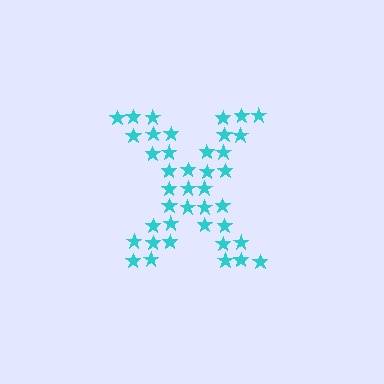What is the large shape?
The large shape is the letter X.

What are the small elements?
The small elements are stars.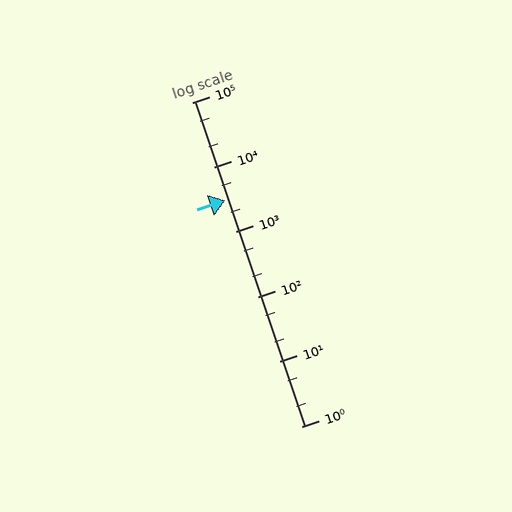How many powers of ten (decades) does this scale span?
The scale spans 5 decades, from 1 to 100000.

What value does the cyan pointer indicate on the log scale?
The pointer indicates approximately 3100.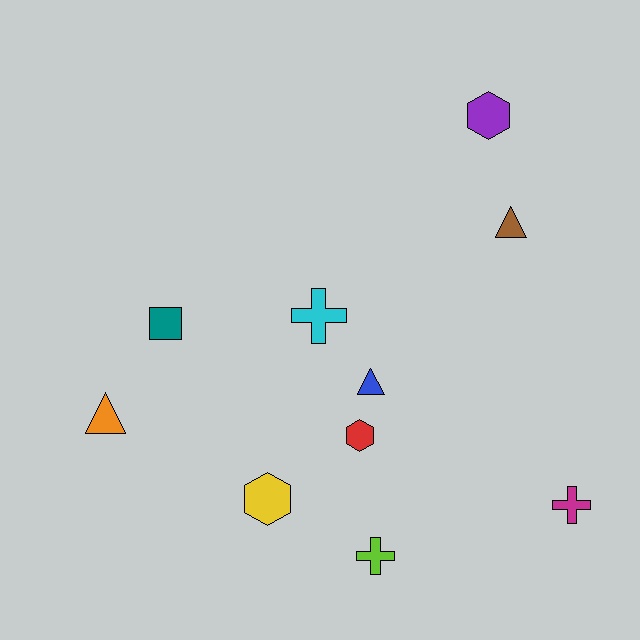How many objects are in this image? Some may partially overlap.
There are 10 objects.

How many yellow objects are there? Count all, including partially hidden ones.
There is 1 yellow object.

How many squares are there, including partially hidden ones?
There is 1 square.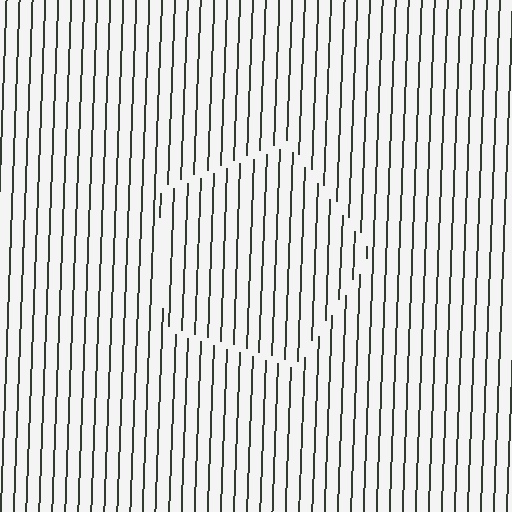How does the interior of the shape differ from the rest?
The interior of the shape contains the same grating, shifted by half a period — the contour is defined by the phase discontinuity where line-ends from the inner and outer gratings abut.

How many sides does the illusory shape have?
5 sides — the line-ends trace a pentagon.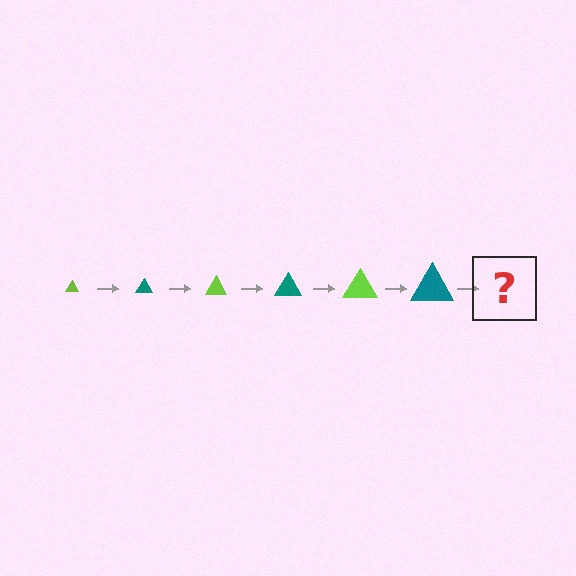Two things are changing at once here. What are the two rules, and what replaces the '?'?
The two rules are that the triangle grows larger each step and the color cycles through lime and teal. The '?' should be a lime triangle, larger than the previous one.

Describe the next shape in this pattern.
It should be a lime triangle, larger than the previous one.